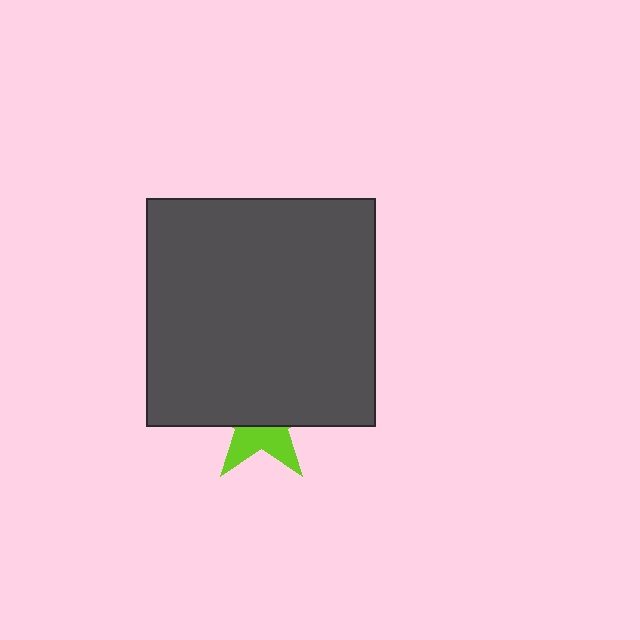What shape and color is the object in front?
The object in front is a dark gray square.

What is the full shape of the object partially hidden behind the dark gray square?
The partially hidden object is a lime star.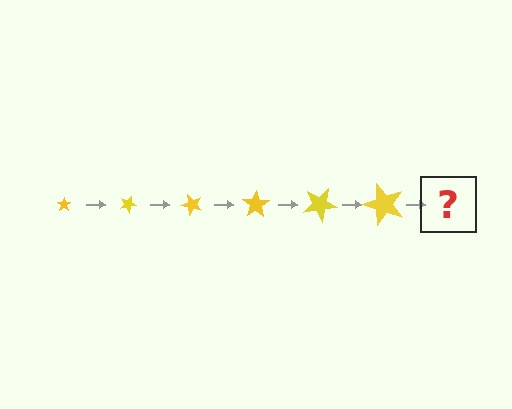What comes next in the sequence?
The next element should be a star, larger than the previous one and rotated 150 degrees from the start.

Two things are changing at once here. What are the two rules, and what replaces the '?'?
The two rules are that the star grows larger each step and it rotates 25 degrees each step. The '?' should be a star, larger than the previous one and rotated 150 degrees from the start.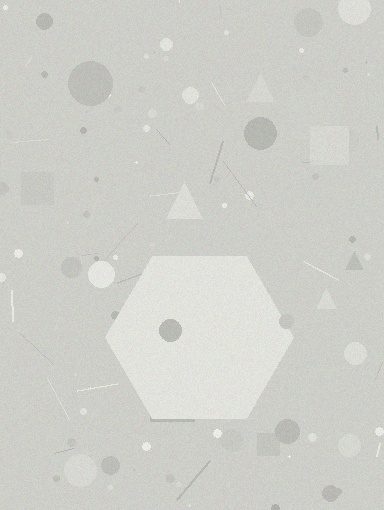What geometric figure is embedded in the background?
A hexagon is embedded in the background.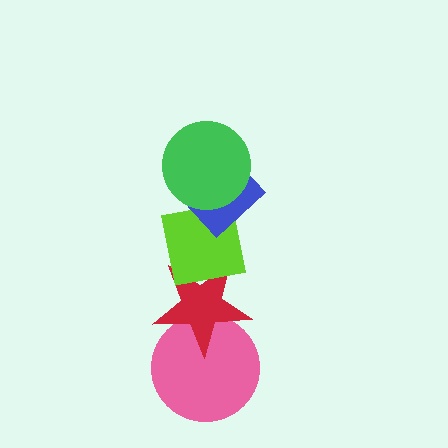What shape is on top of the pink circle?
The red star is on top of the pink circle.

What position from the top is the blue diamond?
The blue diamond is 2nd from the top.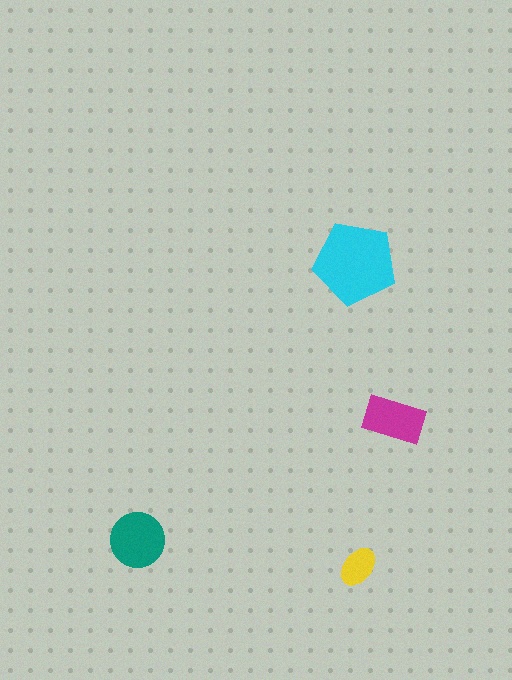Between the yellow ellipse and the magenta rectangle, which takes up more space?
The magenta rectangle.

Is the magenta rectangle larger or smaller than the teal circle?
Smaller.